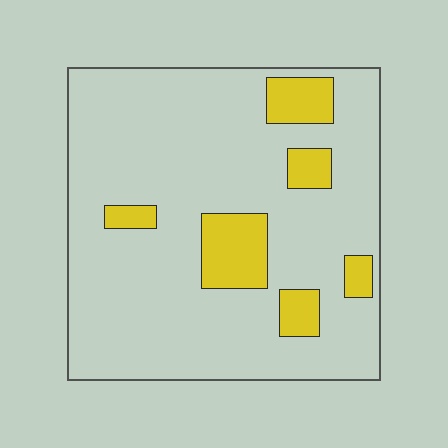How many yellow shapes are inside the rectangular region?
6.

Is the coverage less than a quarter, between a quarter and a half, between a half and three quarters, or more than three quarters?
Less than a quarter.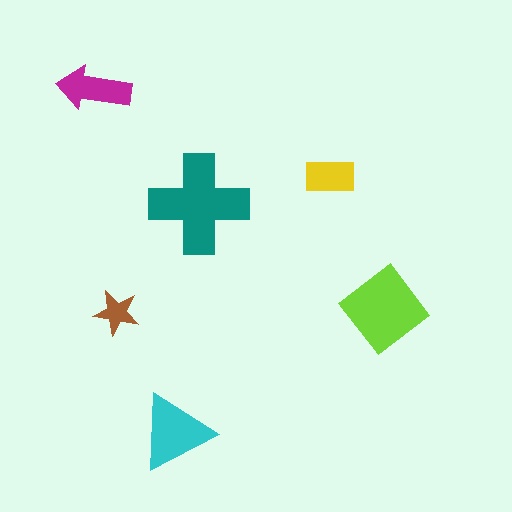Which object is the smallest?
The brown star.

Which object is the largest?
The teal cross.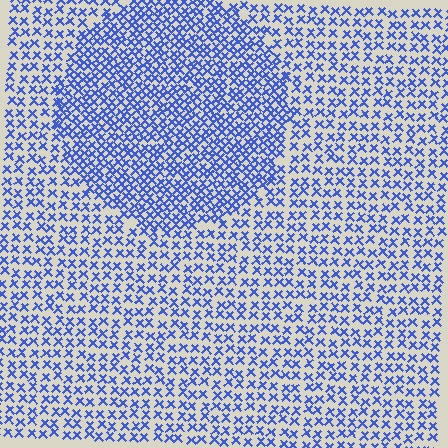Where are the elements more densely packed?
The elements are more densely packed inside the circle boundary.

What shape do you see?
I see a circle.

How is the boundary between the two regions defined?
The boundary is defined by a change in element density (approximately 1.8x ratio). All elements are the same color, size, and shape.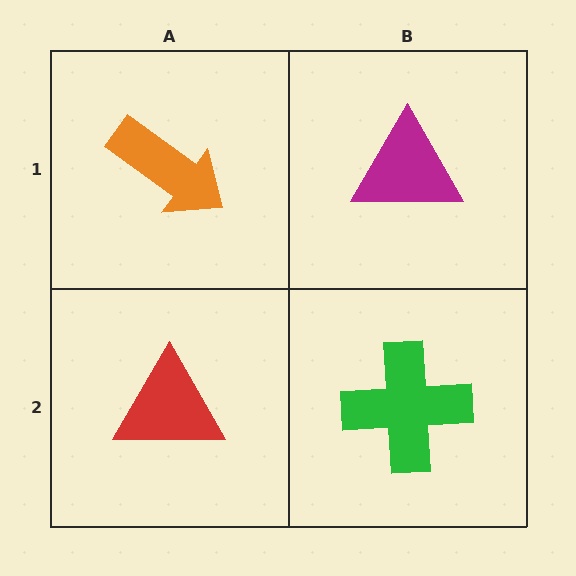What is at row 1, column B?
A magenta triangle.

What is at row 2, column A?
A red triangle.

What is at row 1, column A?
An orange arrow.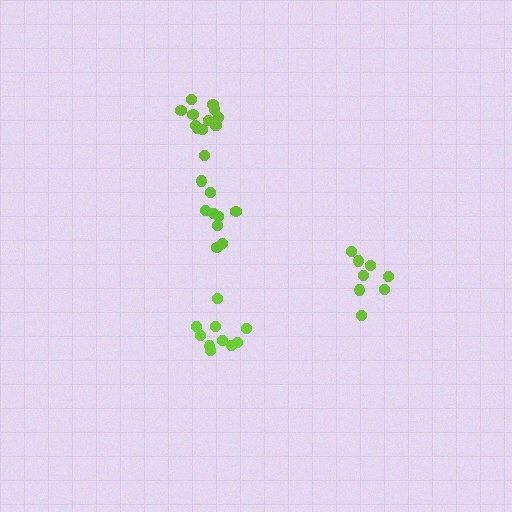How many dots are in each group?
Group 1: 13 dots, Group 2: 9 dots, Group 3: 8 dots, Group 4: 10 dots (40 total).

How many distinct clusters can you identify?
There are 4 distinct clusters.